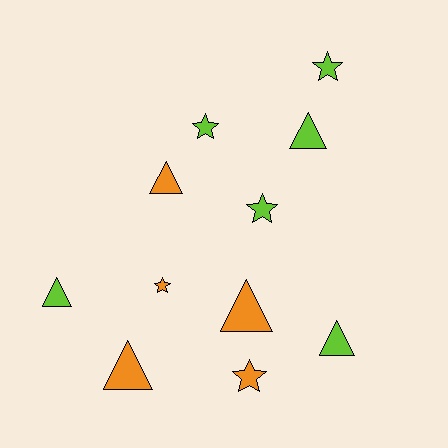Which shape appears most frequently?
Triangle, with 6 objects.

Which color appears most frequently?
Lime, with 6 objects.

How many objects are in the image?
There are 11 objects.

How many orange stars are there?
There are 2 orange stars.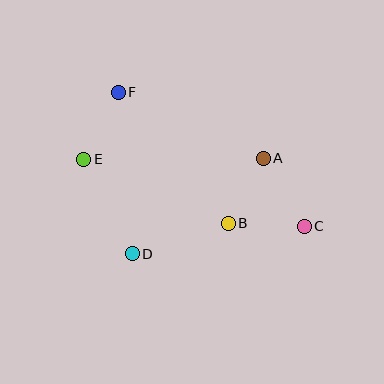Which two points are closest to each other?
Points A and B are closest to each other.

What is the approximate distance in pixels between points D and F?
The distance between D and F is approximately 162 pixels.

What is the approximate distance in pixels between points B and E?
The distance between B and E is approximately 158 pixels.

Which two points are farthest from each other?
Points C and E are farthest from each other.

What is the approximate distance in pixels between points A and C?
The distance between A and C is approximately 80 pixels.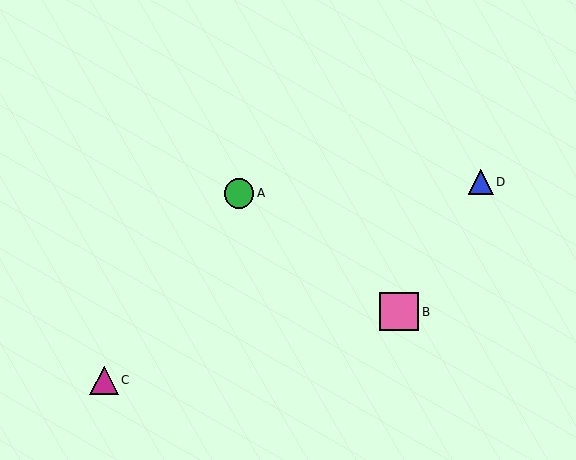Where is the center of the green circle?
The center of the green circle is at (239, 193).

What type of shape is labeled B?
Shape B is a pink square.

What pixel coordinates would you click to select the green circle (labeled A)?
Click at (239, 193) to select the green circle A.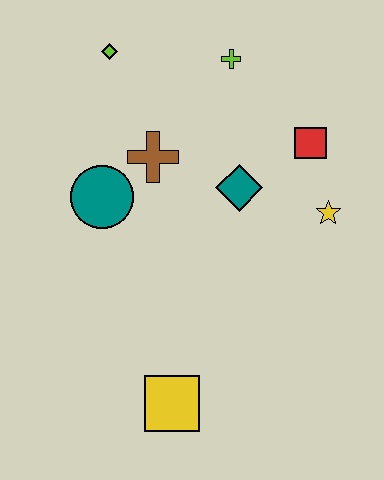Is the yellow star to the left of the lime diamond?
No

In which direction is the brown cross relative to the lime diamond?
The brown cross is below the lime diamond.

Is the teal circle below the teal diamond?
Yes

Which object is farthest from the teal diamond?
The yellow square is farthest from the teal diamond.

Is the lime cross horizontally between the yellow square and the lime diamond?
No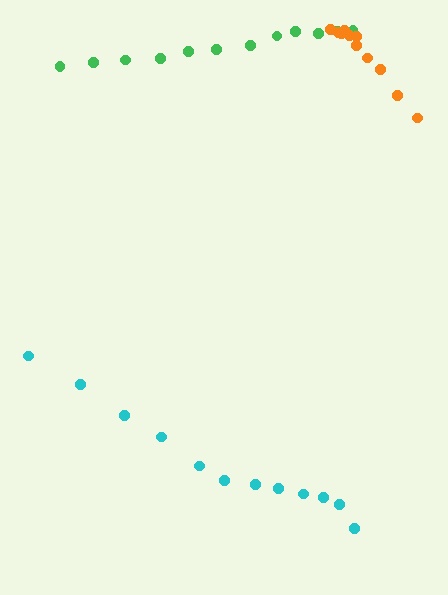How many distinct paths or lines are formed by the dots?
There are 3 distinct paths.